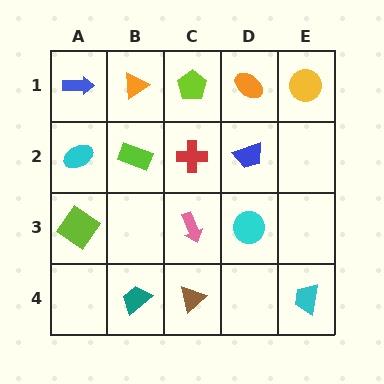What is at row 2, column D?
A blue trapezoid.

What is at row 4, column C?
A brown triangle.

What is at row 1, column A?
A blue arrow.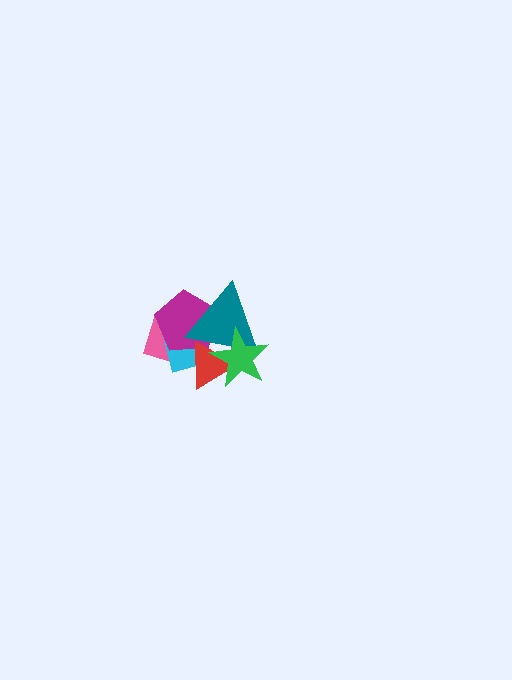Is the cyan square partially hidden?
Yes, it is partially covered by another shape.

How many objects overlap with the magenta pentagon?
4 objects overlap with the magenta pentagon.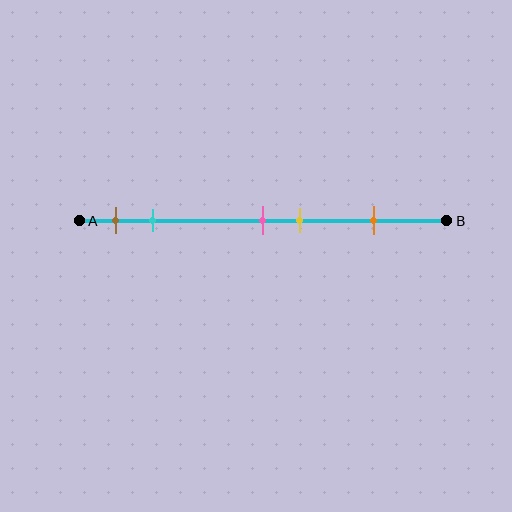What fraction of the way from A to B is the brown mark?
The brown mark is approximately 10% (0.1) of the way from A to B.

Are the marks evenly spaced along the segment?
No, the marks are not evenly spaced.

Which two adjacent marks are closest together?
The pink and yellow marks are the closest adjacent pair.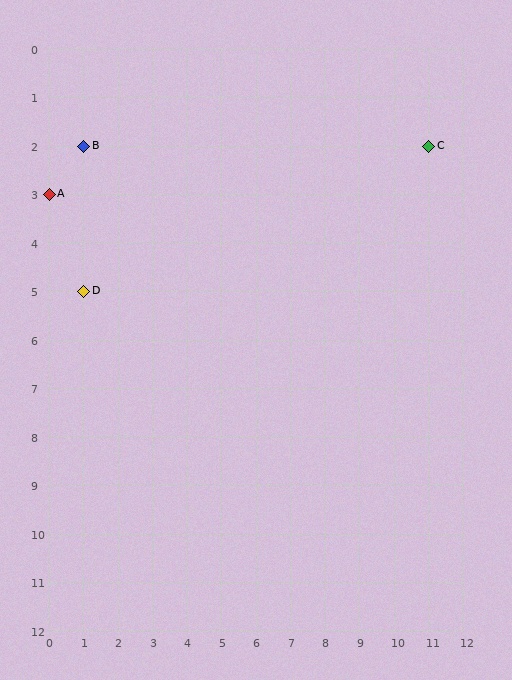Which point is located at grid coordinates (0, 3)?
Point A is at (0, 3).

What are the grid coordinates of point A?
Point A is at grid coordinates (0, 3).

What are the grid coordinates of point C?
Point C is at grid coordinates (11, 2).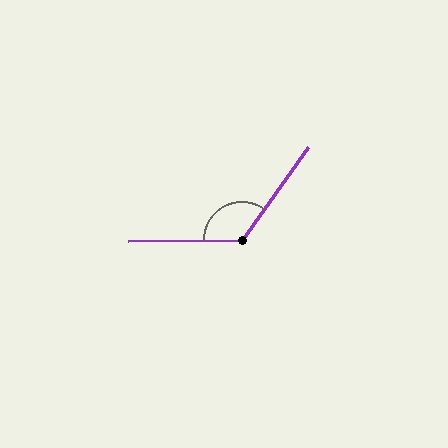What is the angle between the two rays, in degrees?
Approximately 126 degrees.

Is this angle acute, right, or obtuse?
It is obtuse.